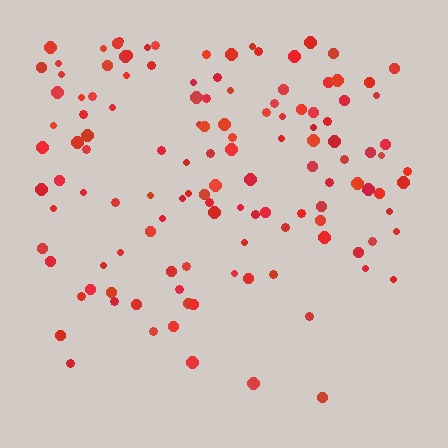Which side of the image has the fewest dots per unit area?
The bottom.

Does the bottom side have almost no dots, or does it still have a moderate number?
Still a moderate number, just noticeably fewer than the top.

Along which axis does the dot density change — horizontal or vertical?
Vertical.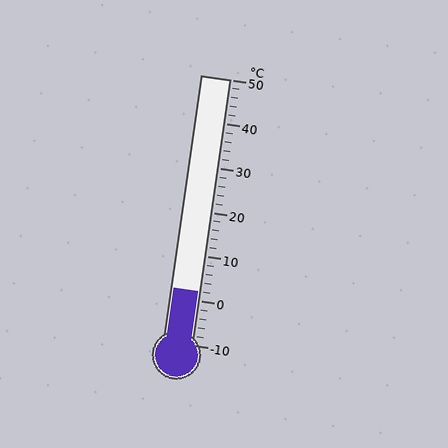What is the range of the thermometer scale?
The thermometer scale ranges from -10°C to 50°C.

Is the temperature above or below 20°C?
The temperature is below 20°C.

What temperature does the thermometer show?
The thermometer shows approximately 2°C.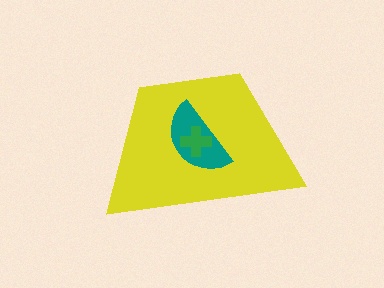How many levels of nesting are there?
3.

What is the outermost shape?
The yellow trapezoid.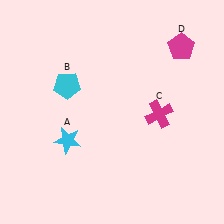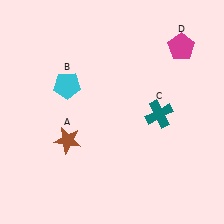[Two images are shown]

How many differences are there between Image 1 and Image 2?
There are 2 differences between the two images.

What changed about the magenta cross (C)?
In Image 1, C is magenta. In Image 2, it changed to teal.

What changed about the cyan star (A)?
In Image 1, A is cyan. In Image 2, it changed to brown.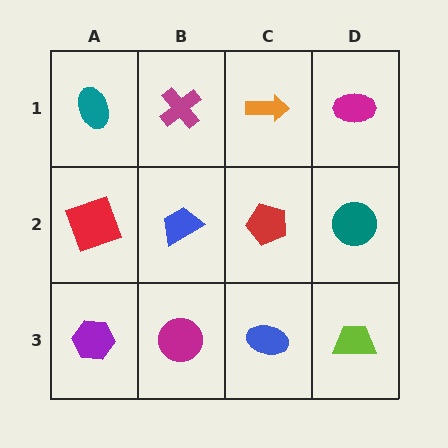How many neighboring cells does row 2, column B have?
4.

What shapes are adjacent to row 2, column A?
A teal ellipse (row 1, column A), a purple hexagon (row 3, column A), a blue trapezoid (row 2, column B).